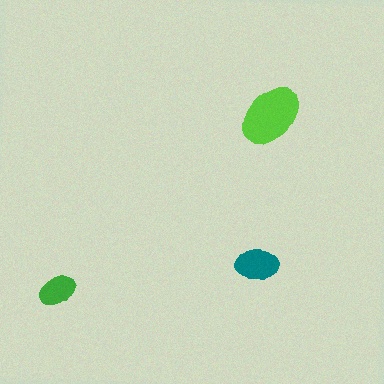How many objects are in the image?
There are 3 objects in the image.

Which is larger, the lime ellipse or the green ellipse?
The lime one.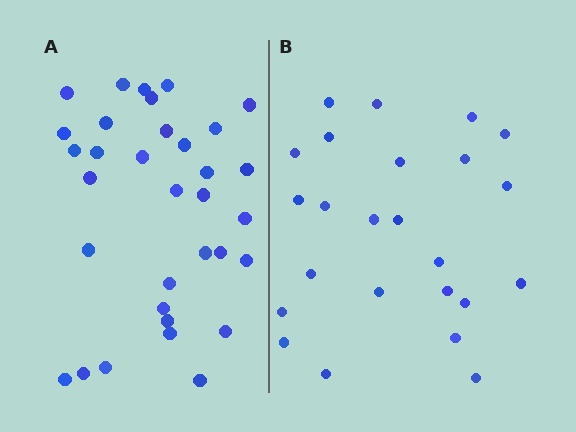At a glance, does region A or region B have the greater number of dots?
Region A (the left region) has more dots.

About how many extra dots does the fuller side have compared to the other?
Region A has roughly 8 or so more dots than region B.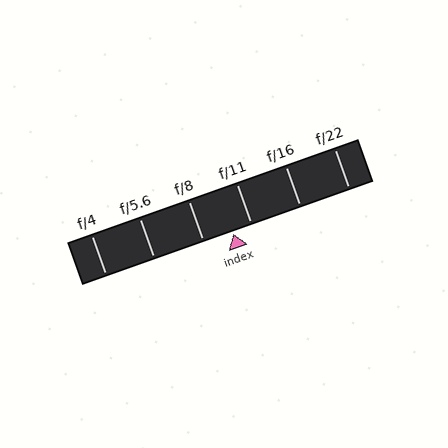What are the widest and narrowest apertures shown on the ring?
The widest aperture shown is f/4 and the narrowest is f/22.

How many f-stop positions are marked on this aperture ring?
There are 6 f-stop positions marked.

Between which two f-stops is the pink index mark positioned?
The index mark is between f/8 and f/11.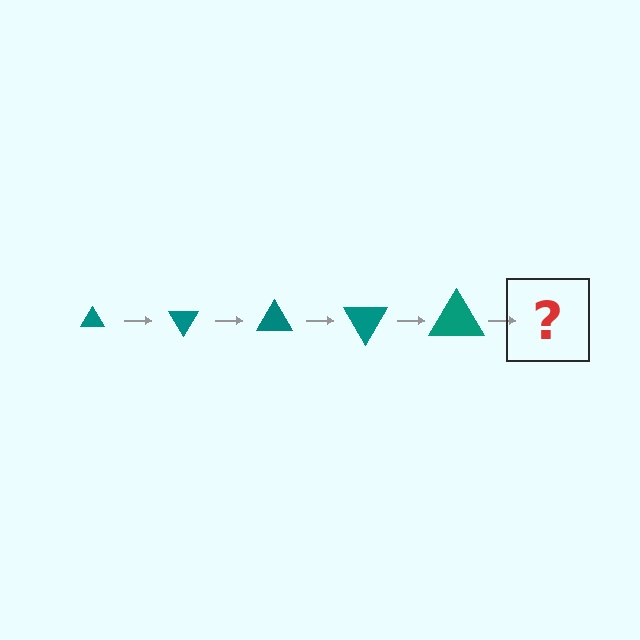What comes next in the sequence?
The next element should be a triangle, larger than the previous one and rotated 300 degrees from the start.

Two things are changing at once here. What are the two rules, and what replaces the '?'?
The two rules are that the triangle grows larger each step and it rotates 60 degrees each step. The '?' should be a triangle, larger than the previous one and rotated 300 degrees from the start.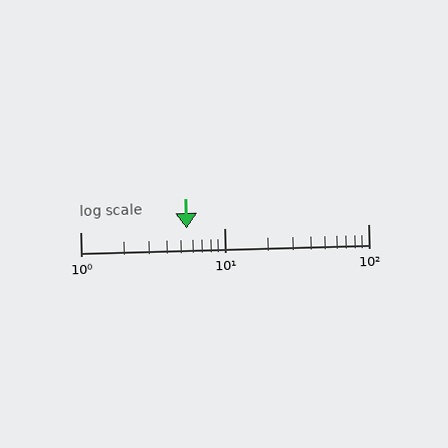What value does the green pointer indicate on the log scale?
The pointer indicates approximately 5.5.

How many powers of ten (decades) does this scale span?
The scale spans 2 decades, from 1 to 100.